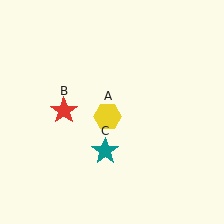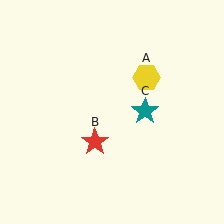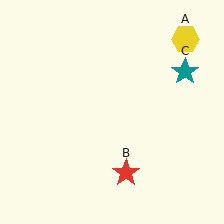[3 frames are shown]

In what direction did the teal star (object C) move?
The teal star (object C) moved up and to the right.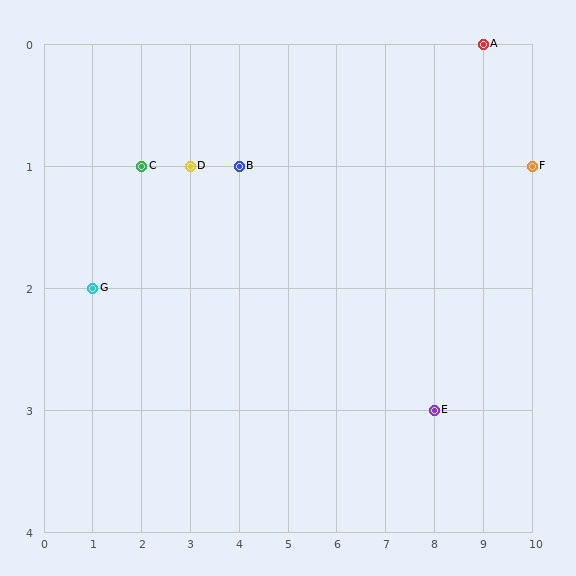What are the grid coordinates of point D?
Point D is at grid coordinates (3, 1).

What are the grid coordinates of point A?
Point A is at grid coordinates (9, 0).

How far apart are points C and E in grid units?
Points C and E are 6 columns and 2 rows apart (about 6.3 grid units diagonally).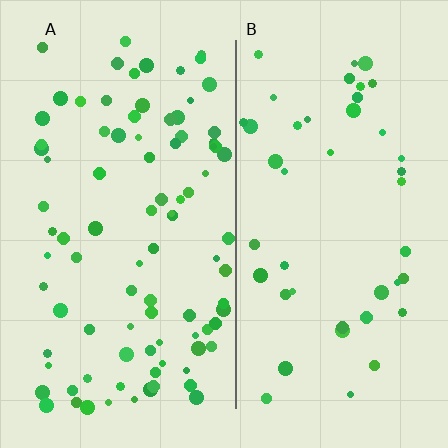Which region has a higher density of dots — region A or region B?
A (the left).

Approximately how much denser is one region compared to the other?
Approximately 2.1× — region A over region B.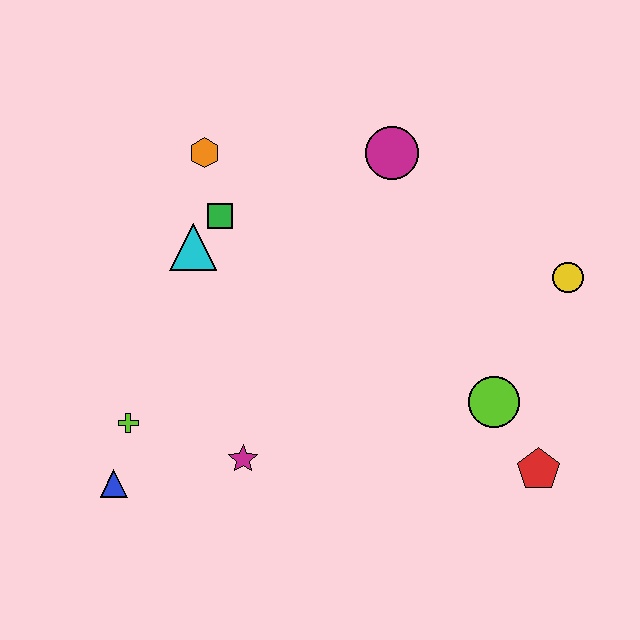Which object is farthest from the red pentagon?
The orange hexagon is farthest from the red pentagon.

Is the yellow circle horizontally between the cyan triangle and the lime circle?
No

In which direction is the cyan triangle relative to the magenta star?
The cyan triangle is above the magenta star.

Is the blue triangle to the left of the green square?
Yes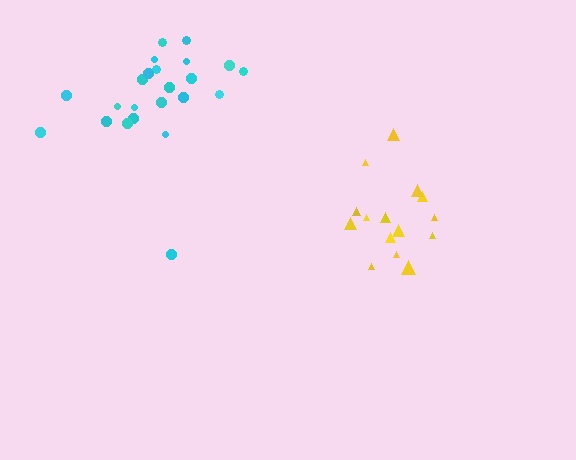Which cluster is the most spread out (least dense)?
Cyan.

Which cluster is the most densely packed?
Yellow.